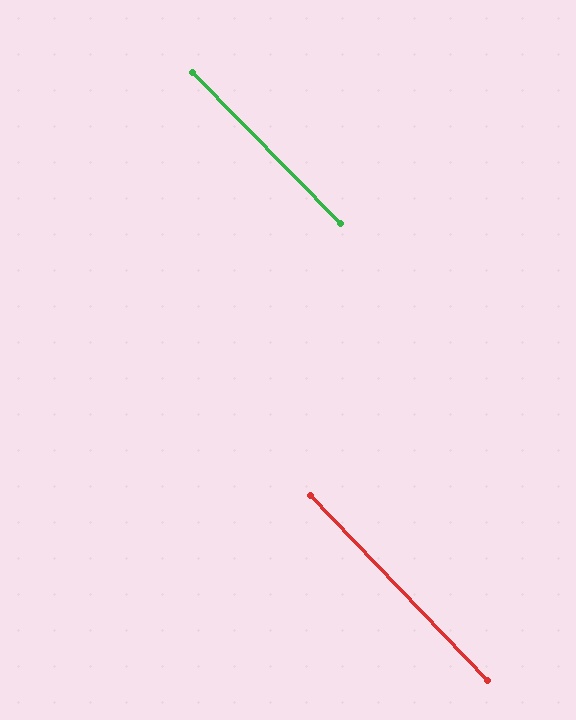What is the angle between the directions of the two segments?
Approximately 1 degree.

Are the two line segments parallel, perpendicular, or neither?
Parallel — their directions differ by only 0.8°.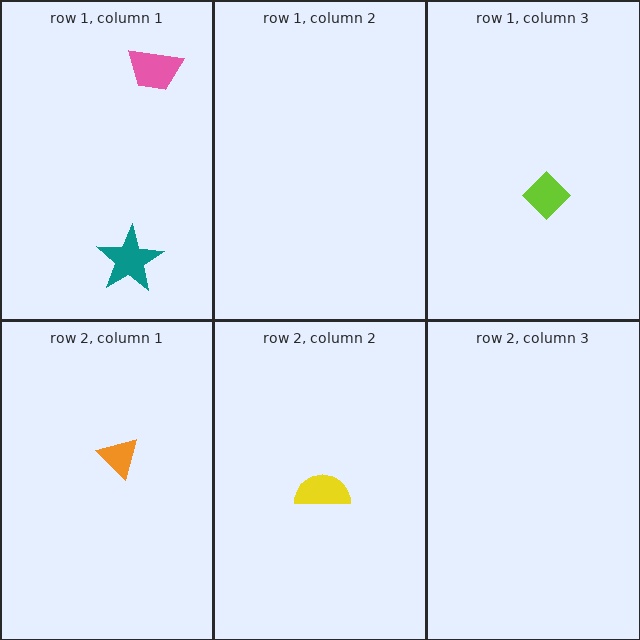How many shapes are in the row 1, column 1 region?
2.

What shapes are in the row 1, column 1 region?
The pink trapezoid, the teal star.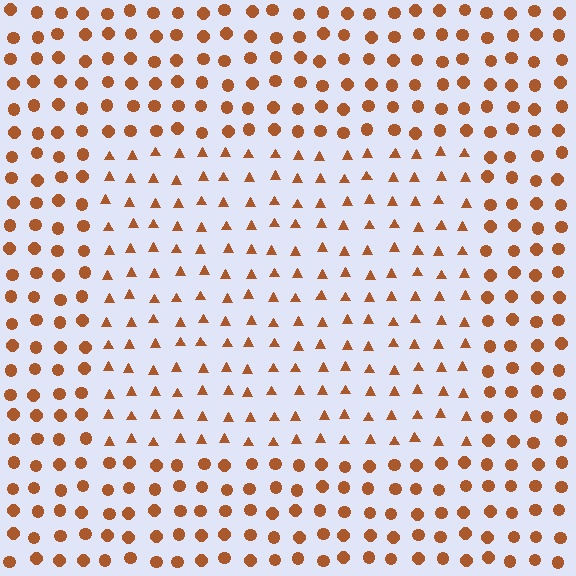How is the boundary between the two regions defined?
The boundary is defined by a change in element shape: triangles inside vs. circles outside. All elements share the same color and spacing.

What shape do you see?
I see a rectangle.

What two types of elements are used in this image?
The image uses triangles inside the rectangle region and circles outside it.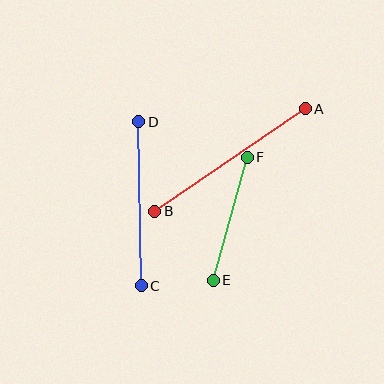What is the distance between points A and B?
The distance is approximately 182 pixels.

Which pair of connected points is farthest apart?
Points A and B are farthest apart.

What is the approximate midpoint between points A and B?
The midpoint is at approximately (230, 160) pixels.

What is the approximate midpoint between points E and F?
The midpoint is at approximately (230, 219) pixels.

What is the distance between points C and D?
The distance is approximately 164 pixels.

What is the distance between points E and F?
The distance is approximately 128 pixels.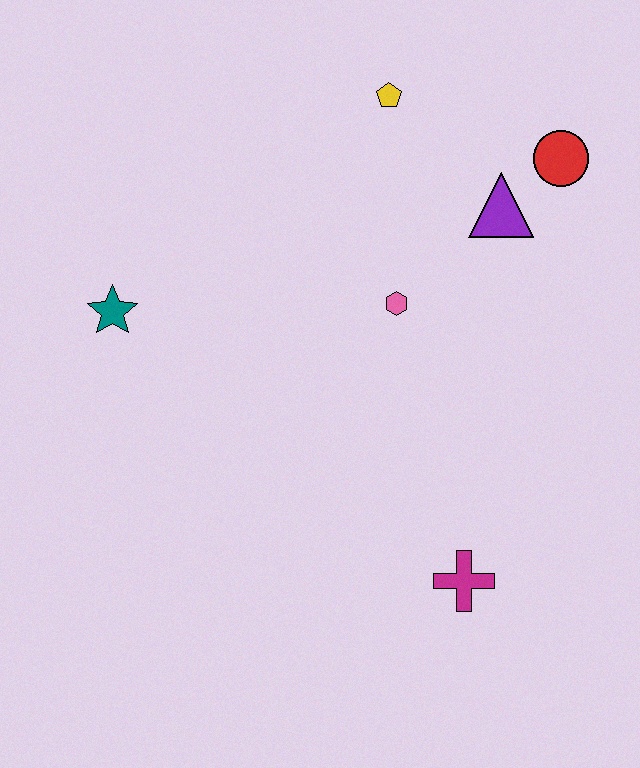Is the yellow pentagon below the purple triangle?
No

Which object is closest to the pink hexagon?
The purple triangle is closest to the pink hexagon.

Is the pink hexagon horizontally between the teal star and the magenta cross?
Yes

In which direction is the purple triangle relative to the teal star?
The purple triangle is to the right of the teal star.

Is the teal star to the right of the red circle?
No